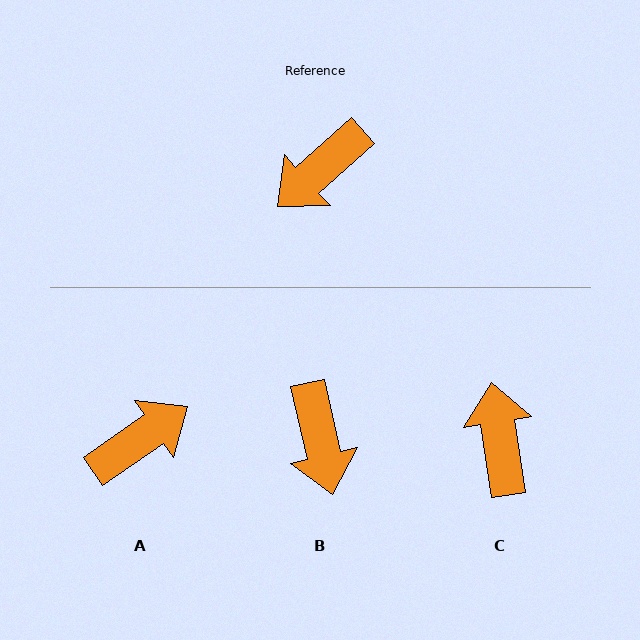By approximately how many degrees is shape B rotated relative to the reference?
Approximately 61 degrees counter-clockwise.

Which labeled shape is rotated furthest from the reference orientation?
A, about 173 degrees away.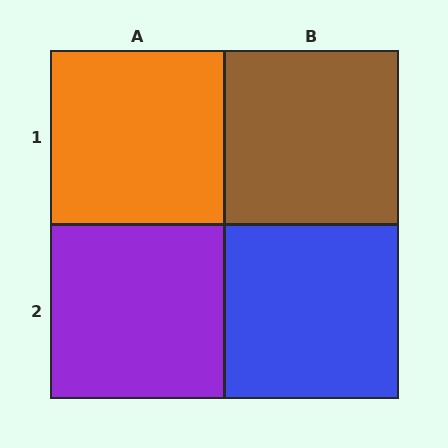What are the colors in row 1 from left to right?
Orange, brown.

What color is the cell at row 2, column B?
Blue.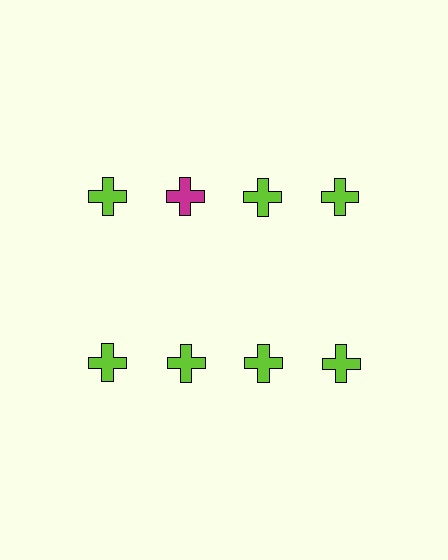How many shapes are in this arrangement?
There are 8 shapes arranged in a grid pattern.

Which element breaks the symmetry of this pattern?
The magenta cross in the top row, second from left column breaks the symmetry. All other shapes are lime crosses.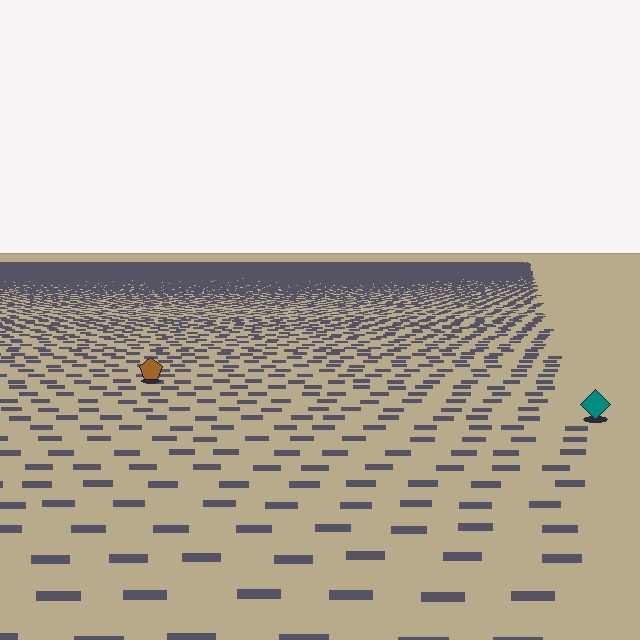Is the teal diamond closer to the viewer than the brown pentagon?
Yes. The teal diamond is closer — you can tell from the texture gradient: the ground texture is coarser near it.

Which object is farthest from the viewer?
The brown pentagon is farthest from the viewer. It appears smaller and the ground texture around it is denser.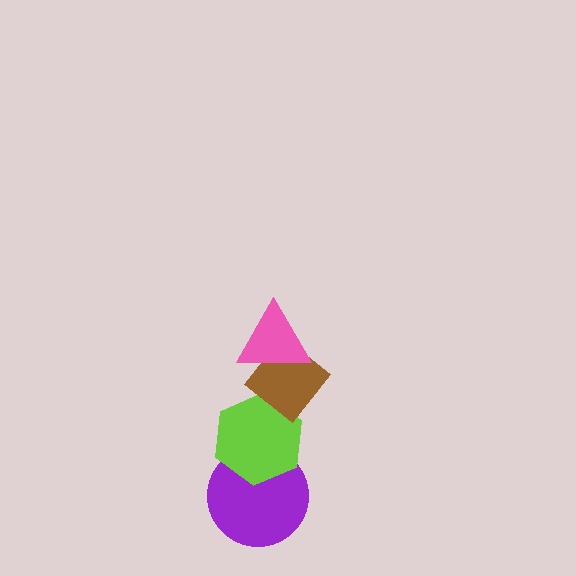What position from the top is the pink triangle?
The pink triangle is 1st from the top.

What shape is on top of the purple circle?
The lime hexagon is on top of the purple circle.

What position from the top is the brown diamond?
The brown diamond is 2nd from the top.